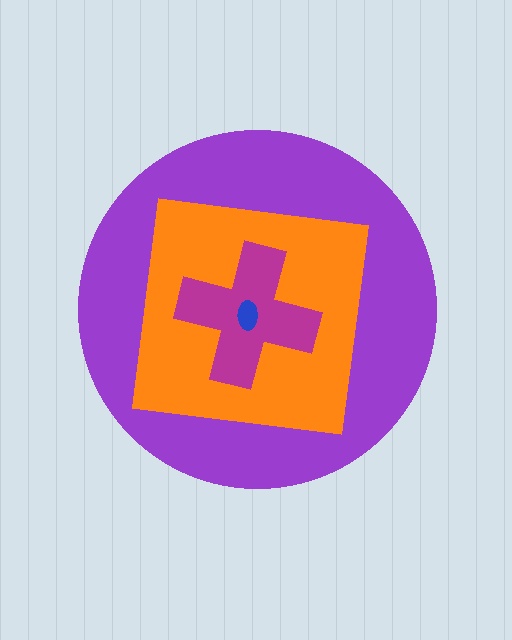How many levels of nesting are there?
4.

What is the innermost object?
The blue ellipse.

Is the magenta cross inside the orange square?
Yes.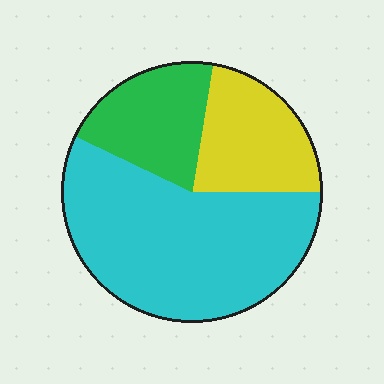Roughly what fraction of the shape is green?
Green takes up about one fifth (1/5) of the shape.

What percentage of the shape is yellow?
Yellow covers around 20% of the shape.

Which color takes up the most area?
Cyan, at roughly 55%.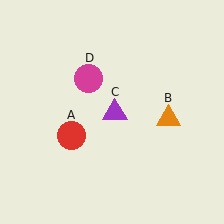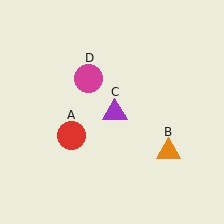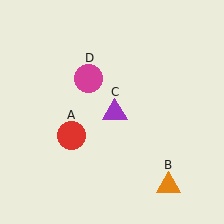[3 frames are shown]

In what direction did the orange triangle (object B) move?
The orange triangle (object B) moved down.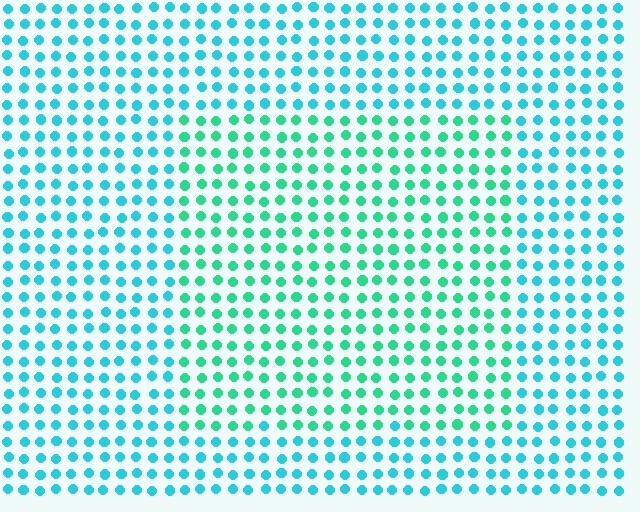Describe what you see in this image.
The image is filled with small cyan elements in a uniform arrangement. A rectangle-shaped region is visible where the elements are tinted to a slightly different hue, forming a subtle color boundary.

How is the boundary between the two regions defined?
The boundary is defined purely by a slight shift in hue (about 32 degrees). Spacing, size, and orientation are identical on both sides.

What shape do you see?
I see a rectangle.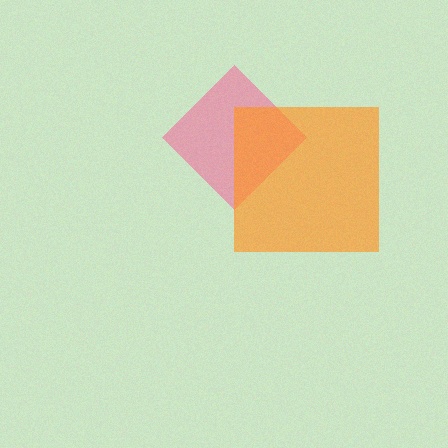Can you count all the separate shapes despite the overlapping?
Yes, there are 2 separate shapes.